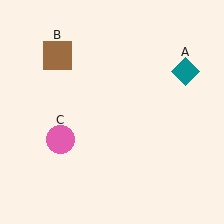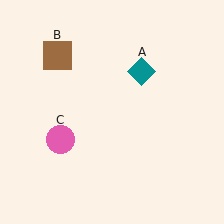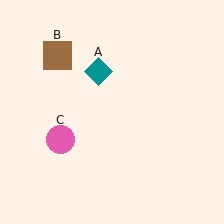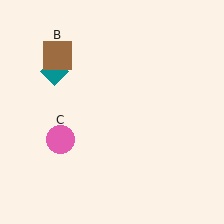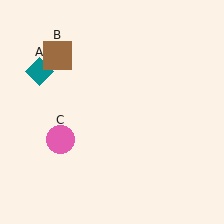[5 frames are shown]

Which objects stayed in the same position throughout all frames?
Brown square (object B) and pink circle (object C) remained stationary.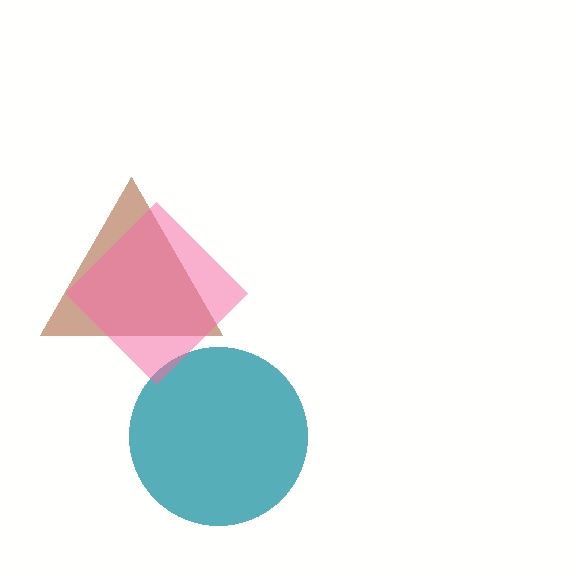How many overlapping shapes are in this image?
There are 3 overlapping shapes in the image.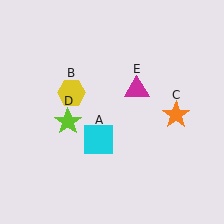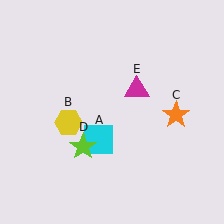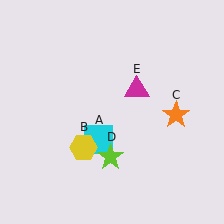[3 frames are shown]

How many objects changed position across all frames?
2 objects changed position: yellow hexagon (object B), lime star (object D).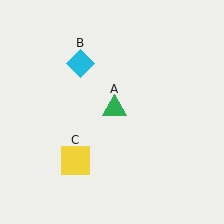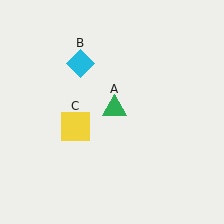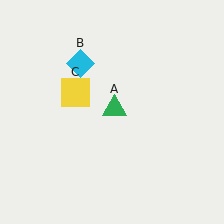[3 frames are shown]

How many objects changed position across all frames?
1 object changed position: yellow square (object C).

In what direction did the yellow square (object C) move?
The yellow square (object C) moved up.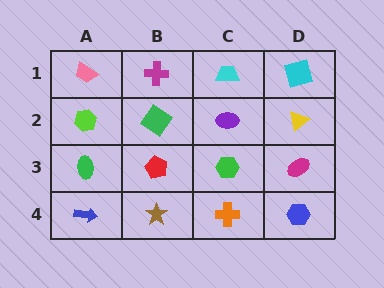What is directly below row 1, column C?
A purple ellipse.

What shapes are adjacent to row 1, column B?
A green diamond (row 2, column B), a pink trapezoid (row 1, column A), a cyan trapezoid (row 1, column C).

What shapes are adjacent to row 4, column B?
A red pentagon (row 3, column B), a blue arrow (row 4, column A), an orange cross (row 4, column C).